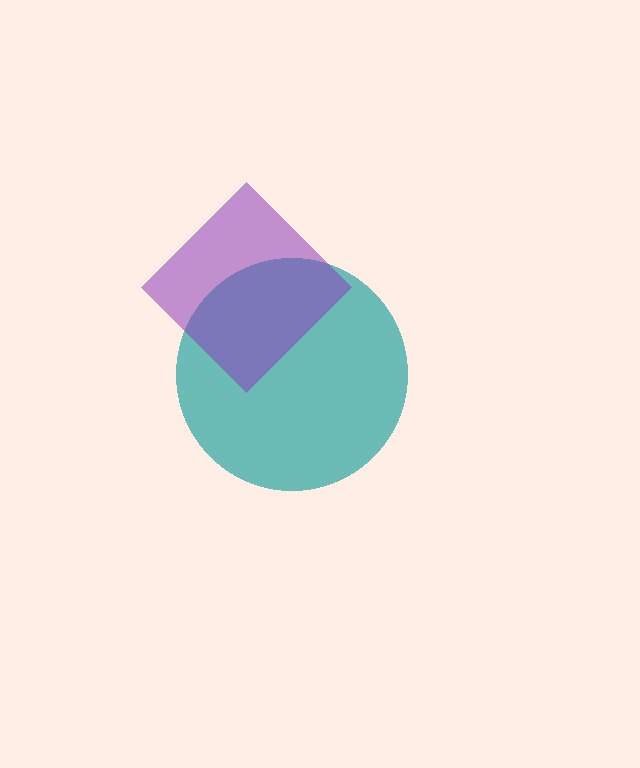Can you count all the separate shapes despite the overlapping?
Yes, there are 2 separate shapes.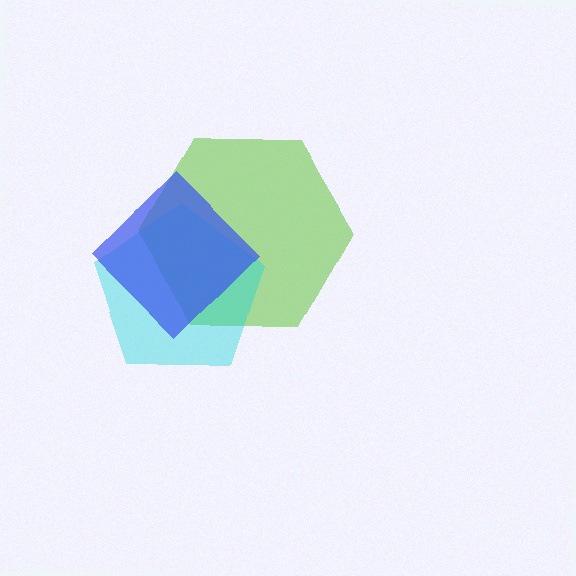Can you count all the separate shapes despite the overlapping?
Yes, there are 3 separate shapes.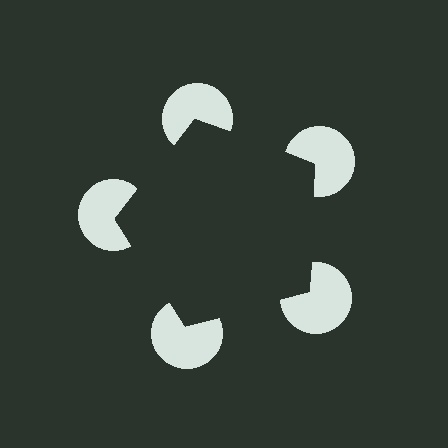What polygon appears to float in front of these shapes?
An illusory pentagon — its edges are inferred from the aligned wedge cuts in the pac-man discs, not physically drawn.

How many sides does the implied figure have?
5 sides.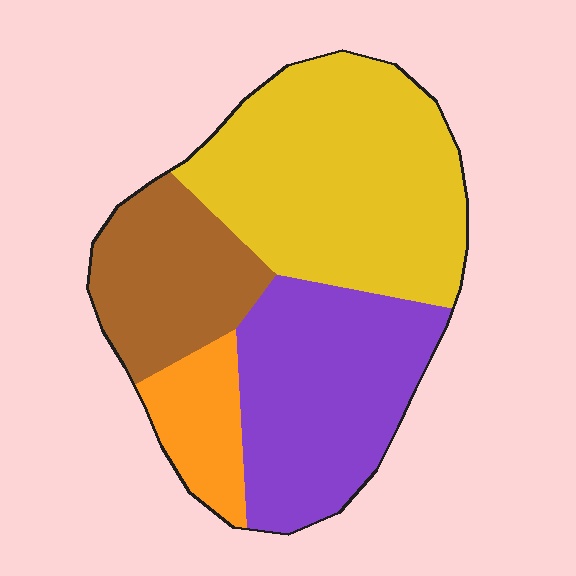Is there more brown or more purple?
Purple.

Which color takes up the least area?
Orange, at roughly 10%.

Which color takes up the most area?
Yellow, at roughly 40%.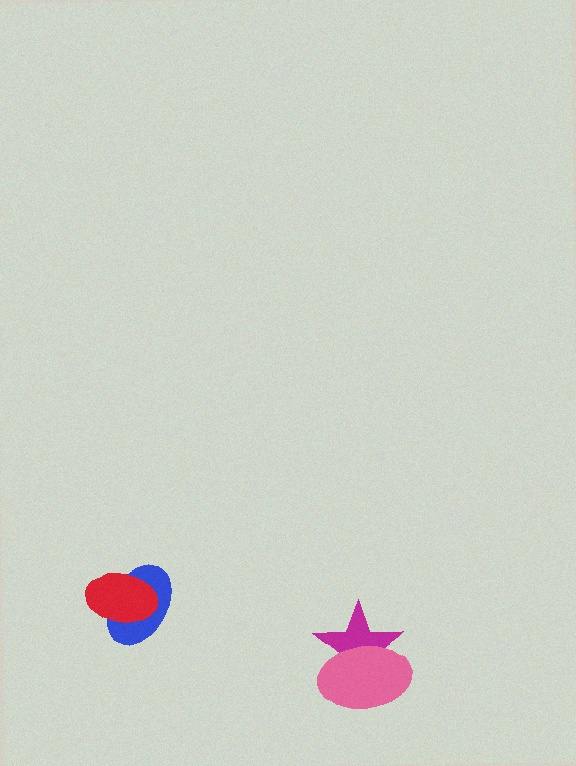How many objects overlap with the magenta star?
1 object overlaps with the magenta star.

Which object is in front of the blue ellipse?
The red ellipse is in front of the blue ellipse.